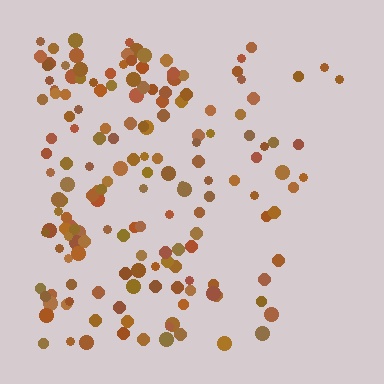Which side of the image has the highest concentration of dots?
The left.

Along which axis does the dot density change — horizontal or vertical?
Horizontal.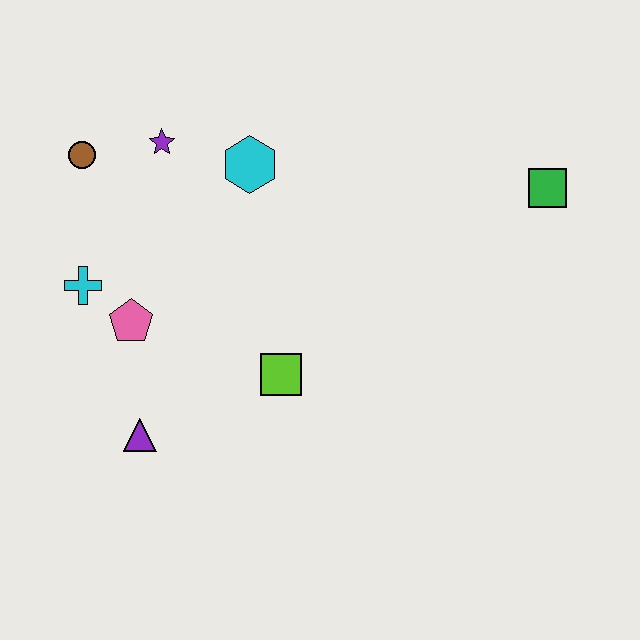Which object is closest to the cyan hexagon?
The purple star is closest to the cyan hexagon.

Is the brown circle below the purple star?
Yes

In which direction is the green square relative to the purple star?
The green square is to the right of the purple star.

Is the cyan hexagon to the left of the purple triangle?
No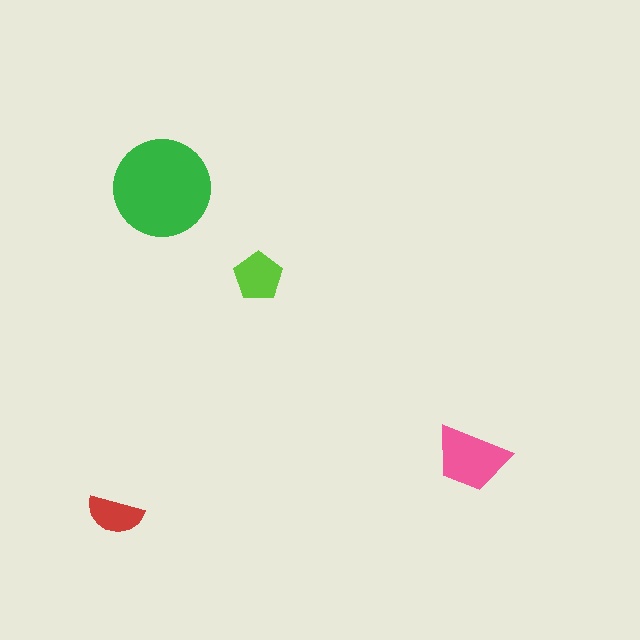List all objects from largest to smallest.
The green circle, the pink trapezoid, the lime pentagon, the red semicircle.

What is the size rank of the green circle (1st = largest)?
1st.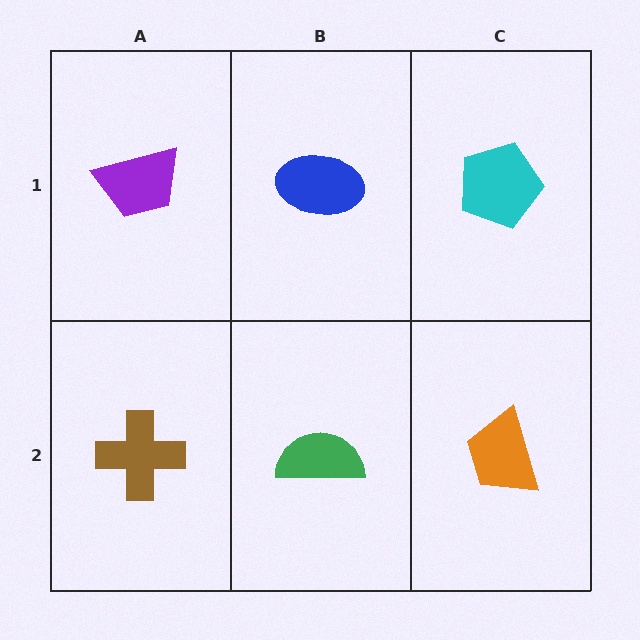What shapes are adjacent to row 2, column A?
A purple trapezoid (row 1, column A), a green semicircle (row 2, column B).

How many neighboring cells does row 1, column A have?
2.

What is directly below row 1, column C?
An orange trapezoid.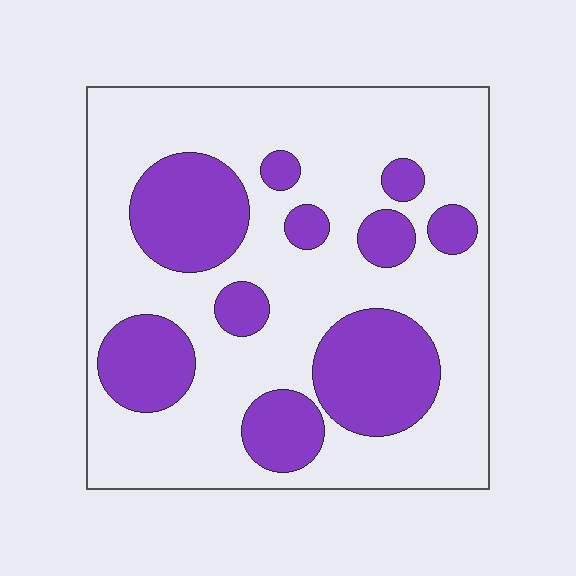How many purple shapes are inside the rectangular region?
10.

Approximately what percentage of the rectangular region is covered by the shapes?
Approximately 30%.